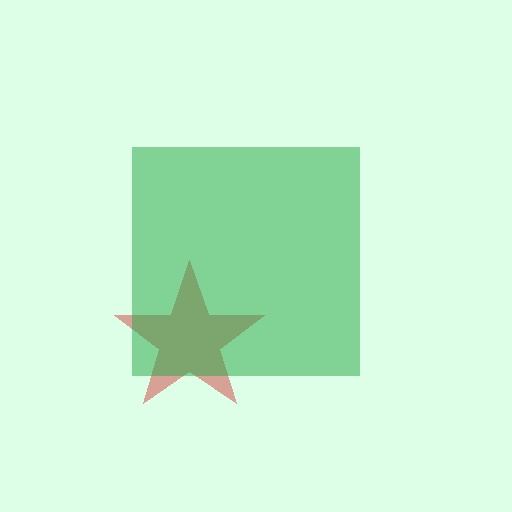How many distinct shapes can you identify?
There are 2 distinct shapes: a red star, a green square.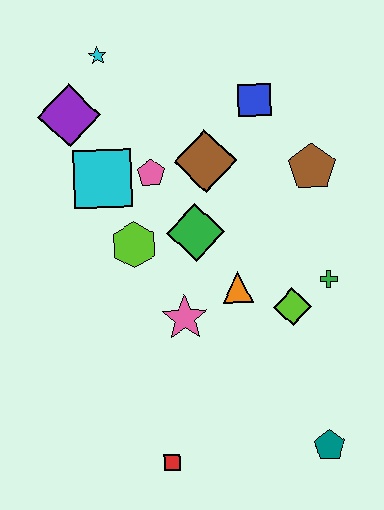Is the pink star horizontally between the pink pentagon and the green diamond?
Yes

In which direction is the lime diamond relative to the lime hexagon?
The lime diamond is to the right of the lime hexagon.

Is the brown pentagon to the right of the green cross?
No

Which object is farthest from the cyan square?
The teal pentagon is farthest from the cyan square.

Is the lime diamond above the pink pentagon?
No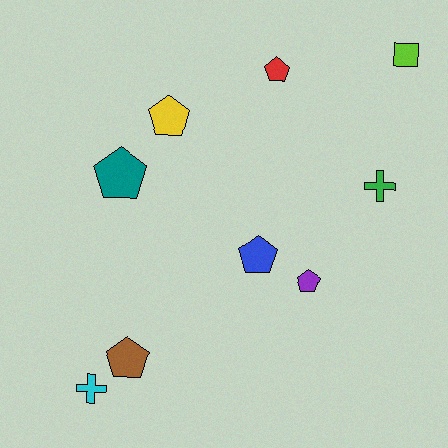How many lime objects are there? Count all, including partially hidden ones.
There is 1 lime object.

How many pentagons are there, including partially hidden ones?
There are 6 pentagons.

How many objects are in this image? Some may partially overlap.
There are 9 objects.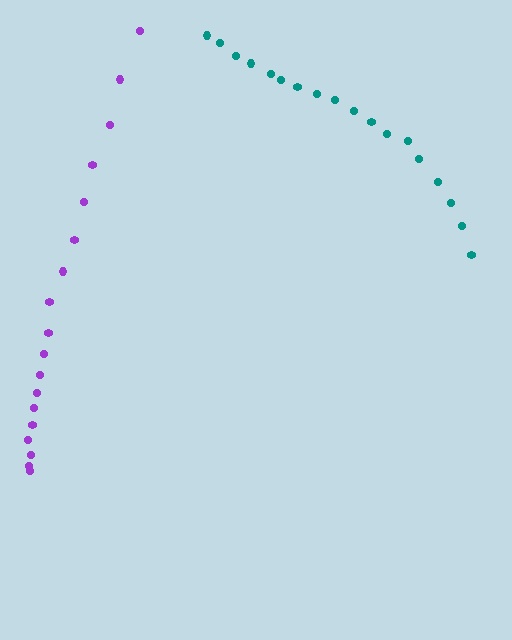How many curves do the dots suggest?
There are 2 distinct paths.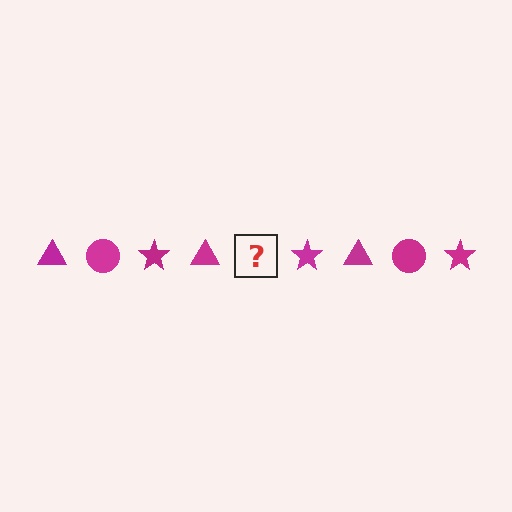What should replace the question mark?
The question mark should be replaced with a magenta circle.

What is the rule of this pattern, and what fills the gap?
The rule is that the pattern cycles through triangle, circle, star shapes in magenta. The gap should be filled with a magenta circle.